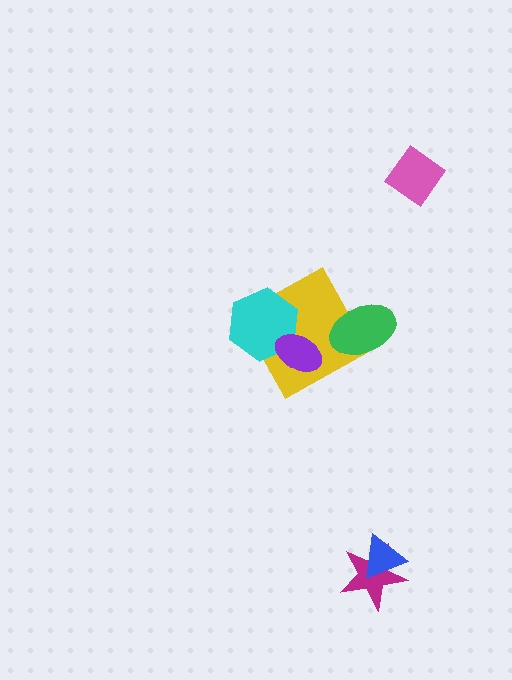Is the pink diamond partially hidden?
No, no other shape covers it.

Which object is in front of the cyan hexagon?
The purple ellipse is in front of the cyan hexagon.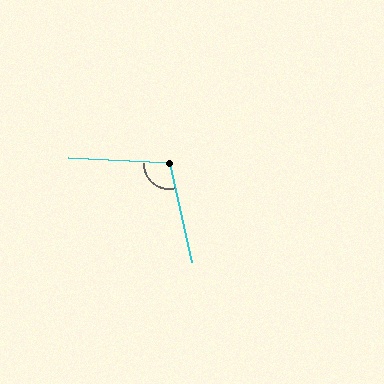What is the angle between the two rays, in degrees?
Approximately 106 degrees.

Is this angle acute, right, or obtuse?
It is obtuse.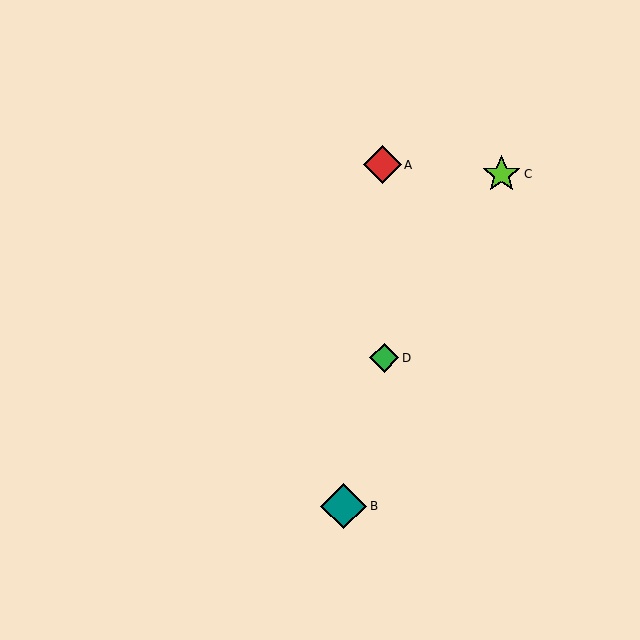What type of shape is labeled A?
Shape A is a red diamond.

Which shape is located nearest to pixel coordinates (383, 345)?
The green diamond (labeled D) at (384, 358) is nearest to that location.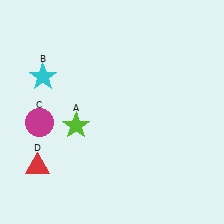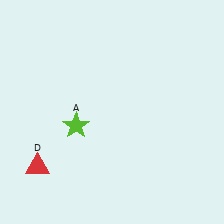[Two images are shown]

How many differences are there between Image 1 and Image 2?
There are 2 differences between the two images.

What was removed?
The cyan star (B), the magenta circle (C) were removed in Image 2.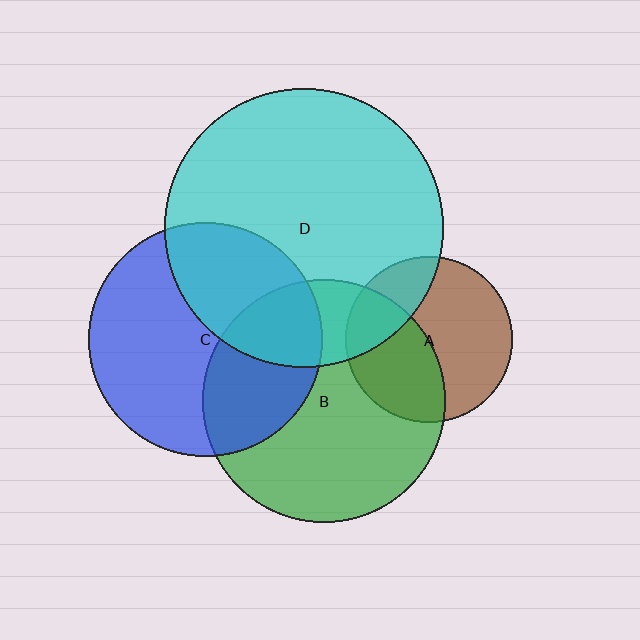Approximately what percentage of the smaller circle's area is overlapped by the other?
Approximately 35%.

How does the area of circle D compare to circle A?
Approximately 2.8 times.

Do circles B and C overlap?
Yes.